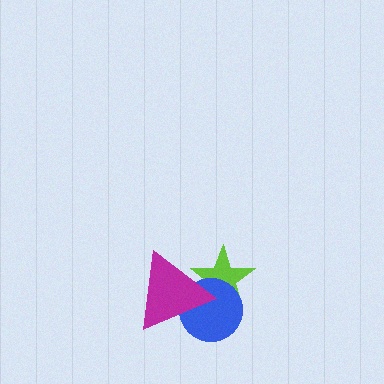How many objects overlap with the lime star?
2 objects overlap with the lime star.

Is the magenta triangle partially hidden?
No, no other shape covers it.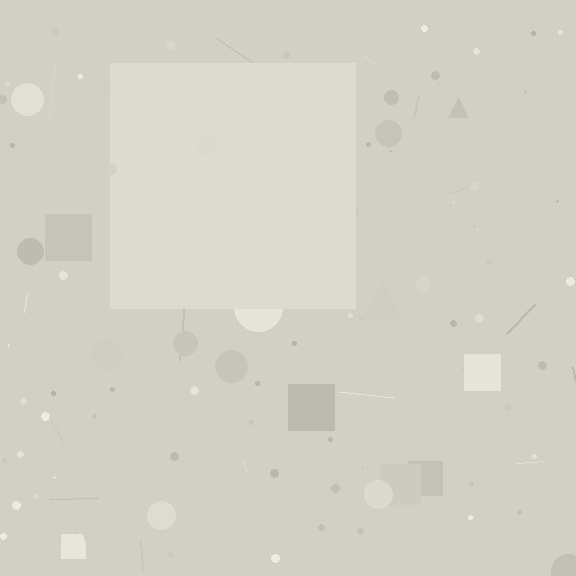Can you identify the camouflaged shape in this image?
The camouflaged shape is a square.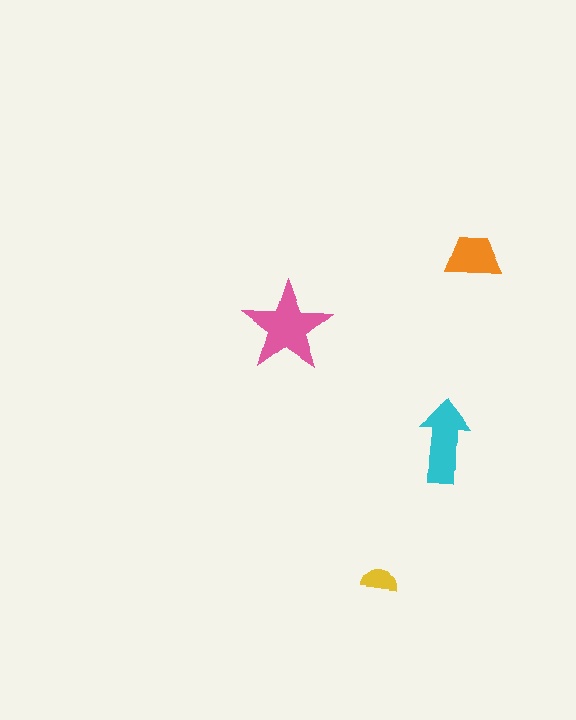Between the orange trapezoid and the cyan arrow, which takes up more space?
The cyan arrow.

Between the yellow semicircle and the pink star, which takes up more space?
The pink star.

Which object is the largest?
The pink star.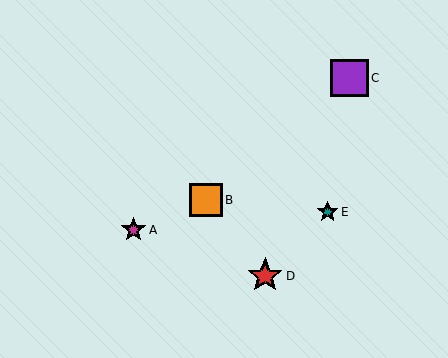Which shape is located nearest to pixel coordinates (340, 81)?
The purple square (labeled C) at (349, 78) is nearest to that location.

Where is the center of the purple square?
The center of the purple square is at (349, 78).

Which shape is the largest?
The purple square (labeled C) is the largest.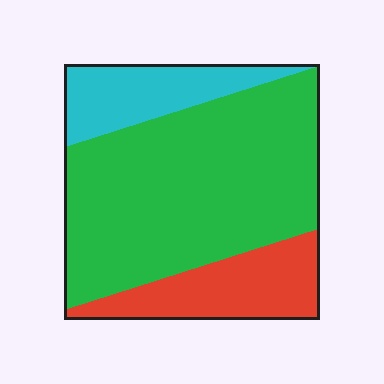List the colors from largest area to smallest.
From largest to smallest: green, red, cyan.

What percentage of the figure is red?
Red takes up about one fifth (1/5) of the figure.